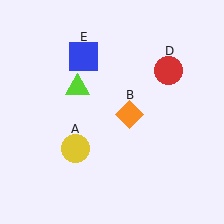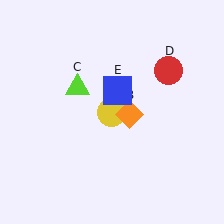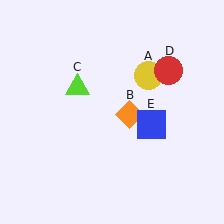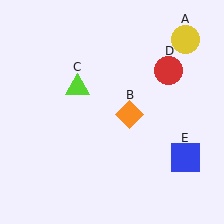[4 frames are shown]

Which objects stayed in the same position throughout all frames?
Orange diamond (object B) and lime triangle (object C) and red circle (object D) remained stationary.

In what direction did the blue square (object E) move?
The blue square (object E) moved down and to the right.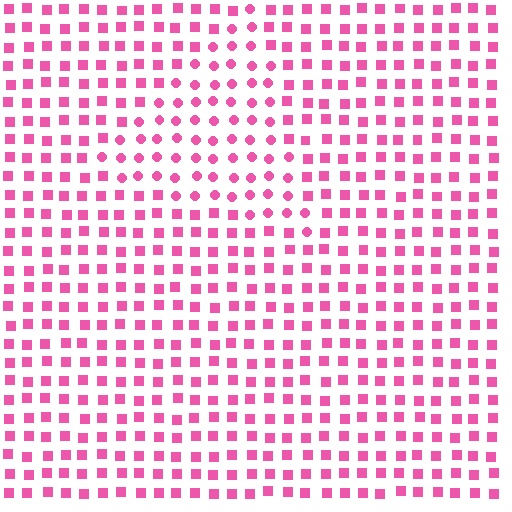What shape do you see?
I see a triangle.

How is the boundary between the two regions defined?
The boundary is defined by a change in element shape: circles inside vs. squares outside. All elements share the same color and spacing.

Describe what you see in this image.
The image is filled with small pink elements arranged in a uniform grid. A triangle-shaped region contains circles, while the surrounding area contains squares. The boundary is defined purely by the change in element shape.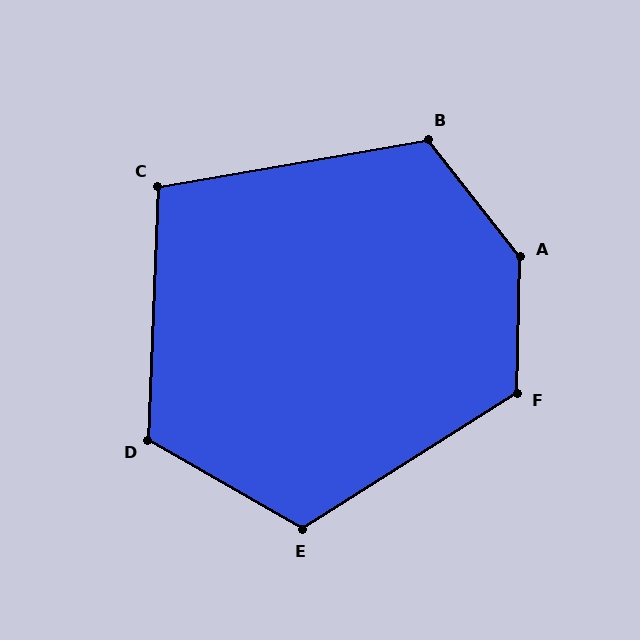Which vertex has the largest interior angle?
A, at approximately 140 degrees.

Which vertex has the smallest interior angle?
C, at approximately 102 degrees.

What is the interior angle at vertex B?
Approximately 119 degrees (obtuse).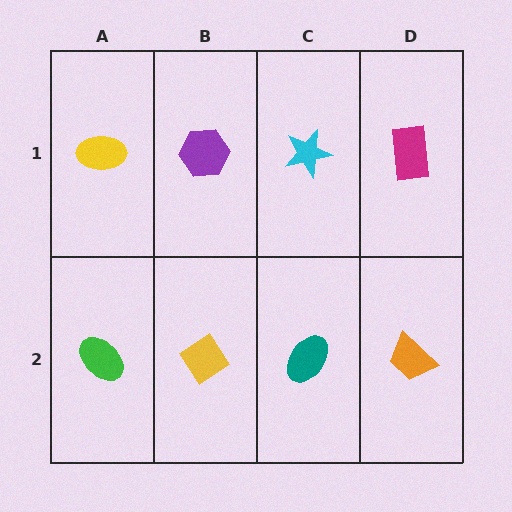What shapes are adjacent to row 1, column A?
A green ellipse (row 2, column A), a purple hexagon (row 1, column B).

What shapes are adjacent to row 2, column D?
A magenta rectangle (row 1, column D), a teal ellipse (row 2, column C).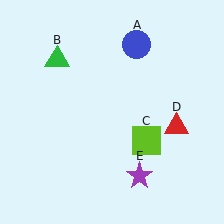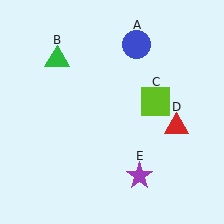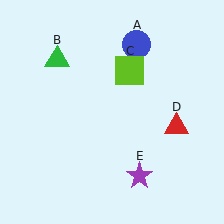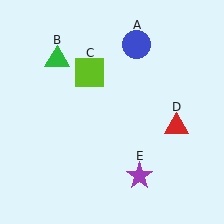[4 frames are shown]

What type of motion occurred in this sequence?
The lime square (object C) rotated counterclockwise around the center of the scene.